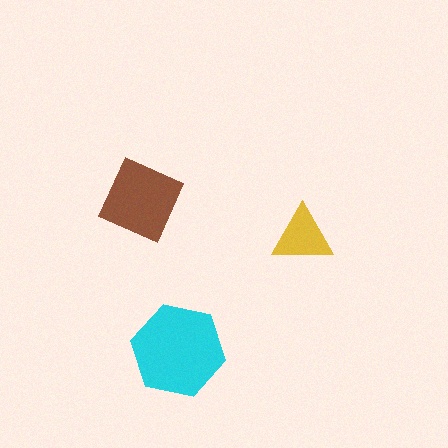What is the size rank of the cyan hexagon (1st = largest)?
1st.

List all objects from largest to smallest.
The cyan hexagon, the brown diamond, the yellow triangle.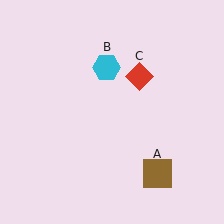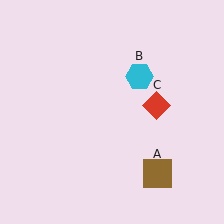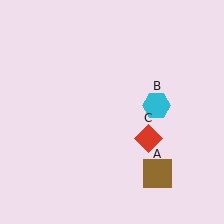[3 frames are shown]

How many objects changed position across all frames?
2 objects changed position: cyan hexagon (object B), red diamond (object C).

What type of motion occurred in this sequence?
The cyan hexagon (object B), red diamond (object C) rotated clockwise around the center of the scene.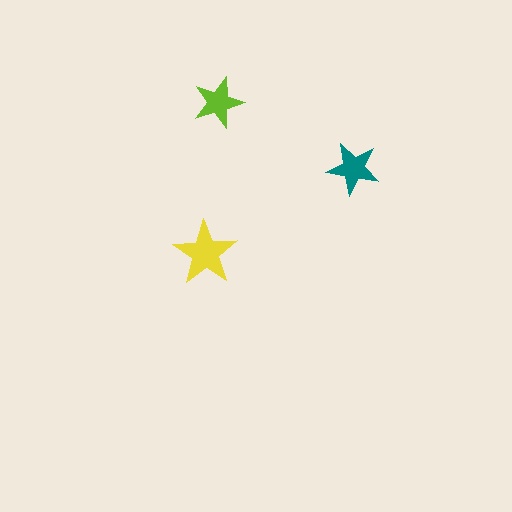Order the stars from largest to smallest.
the yellow one, the teal one, the lime one.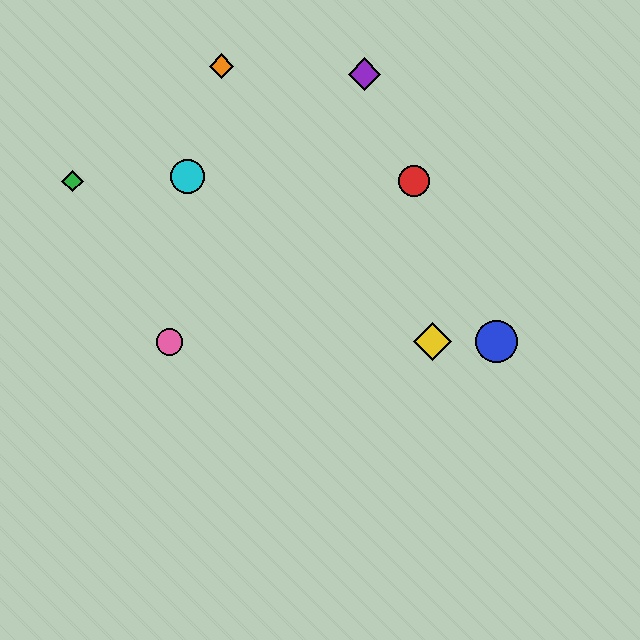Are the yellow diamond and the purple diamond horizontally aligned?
No, the yellow diamond is at y≈342 and the purple diamond is at y≈74.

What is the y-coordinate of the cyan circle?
The cyan circle is at y≈177.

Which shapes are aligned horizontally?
The blue circle, the yellow diamond, the pink circle are aligned horizontally.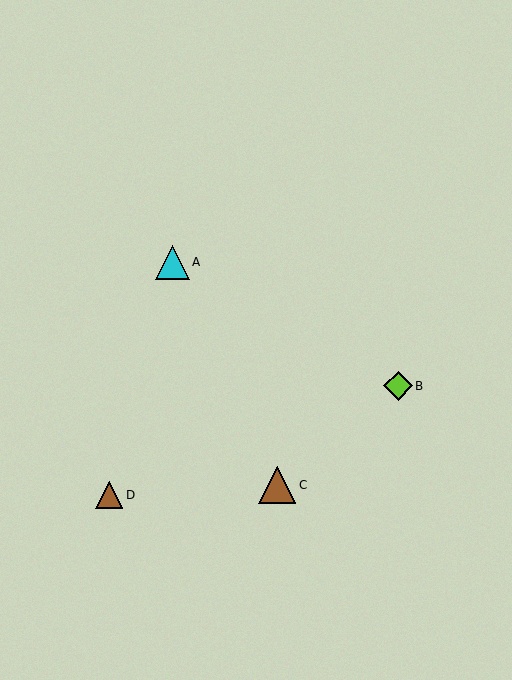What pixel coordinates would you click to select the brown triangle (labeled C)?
Click at (277, 485) to select the brown triangle C.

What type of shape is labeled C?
Shape C is a brown triangle.